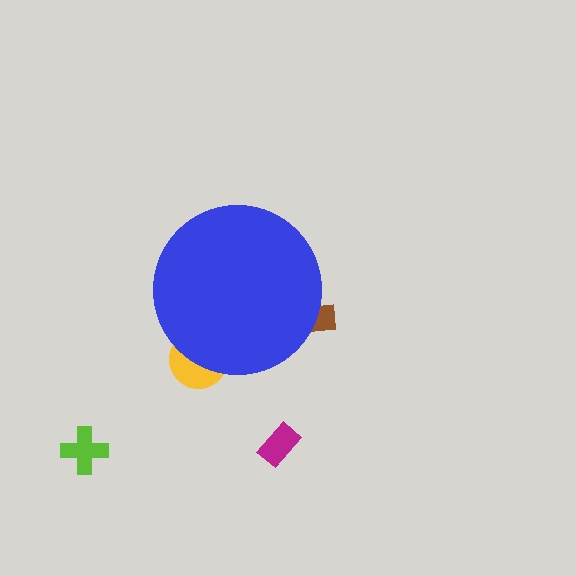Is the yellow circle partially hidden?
Yes, the yellow circle is partially hidden behind the blue circle.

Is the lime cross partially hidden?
No, the lime cross is fully visible.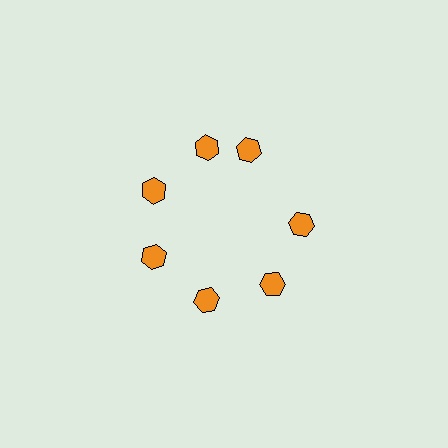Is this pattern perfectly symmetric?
No. The 7 orange hexagons are arranged in a ring, but one element near the 1 o'clock position is rotated out of alignment along the ring, breaking the 7-fold rotational symmetry.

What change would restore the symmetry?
The symmetry would be restored by rotating it back into even spacing with its neighbors so that all 7 hexagons sit at equal angles and equal distance from the center.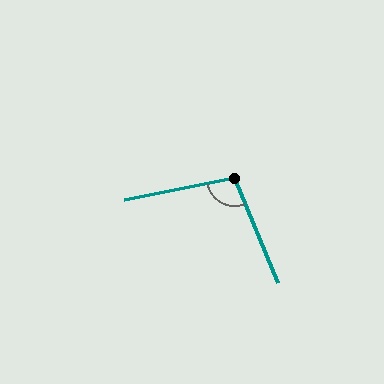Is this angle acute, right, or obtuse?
It is obtuse.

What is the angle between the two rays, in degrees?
Approximately 101 degrees.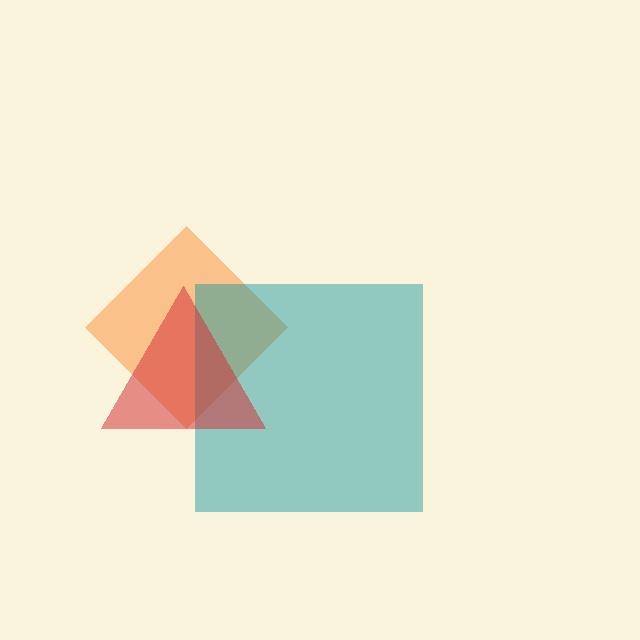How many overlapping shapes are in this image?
There are 3 overlapping shapes in the image.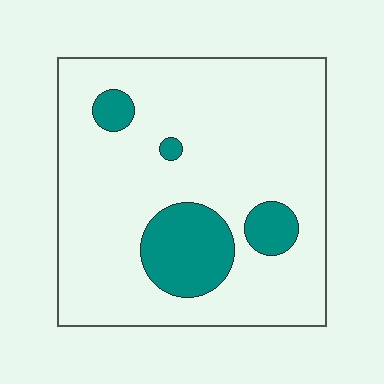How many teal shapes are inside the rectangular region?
4.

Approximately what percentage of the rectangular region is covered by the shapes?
Approximately 15%.